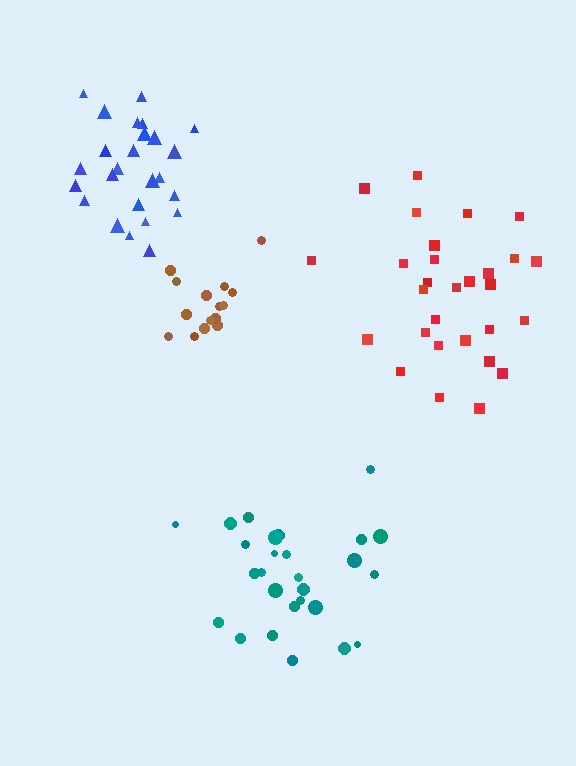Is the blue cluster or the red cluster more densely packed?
Blue.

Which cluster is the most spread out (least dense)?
Red.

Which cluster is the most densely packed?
Brown.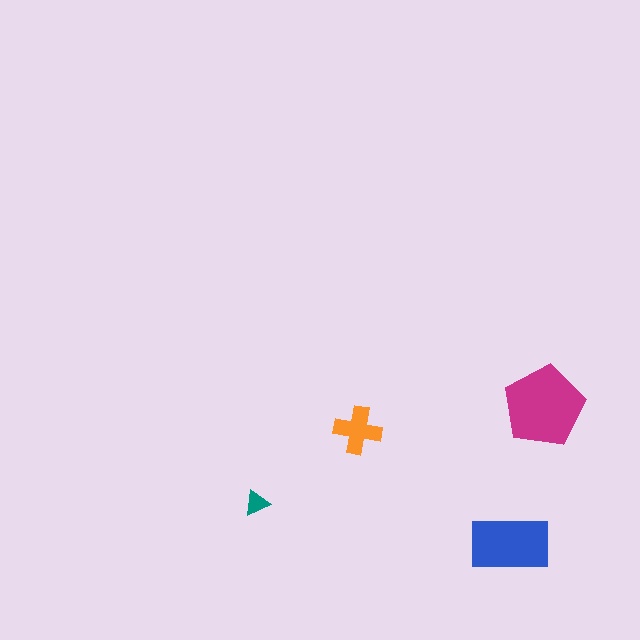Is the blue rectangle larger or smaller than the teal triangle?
Larger.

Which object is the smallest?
The teal triangle.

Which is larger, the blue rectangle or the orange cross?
The blue rectangle.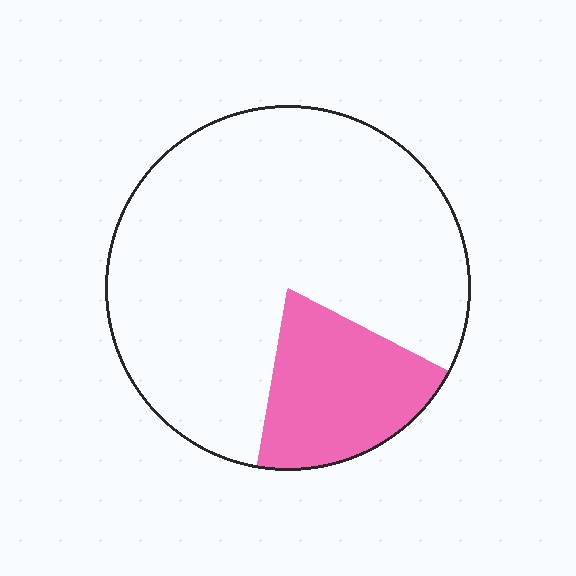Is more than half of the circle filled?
No.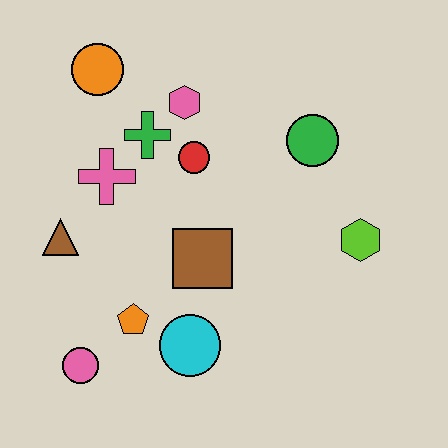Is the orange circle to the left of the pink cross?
Yes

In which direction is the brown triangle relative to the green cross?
The brown triangle is below the green cross.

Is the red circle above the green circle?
No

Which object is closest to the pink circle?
The orange pentagon is closest to the pink circle.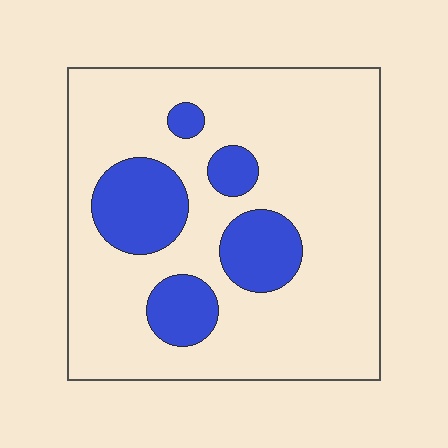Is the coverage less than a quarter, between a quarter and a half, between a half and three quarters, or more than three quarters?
Less than a quarter.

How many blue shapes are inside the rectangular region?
5.